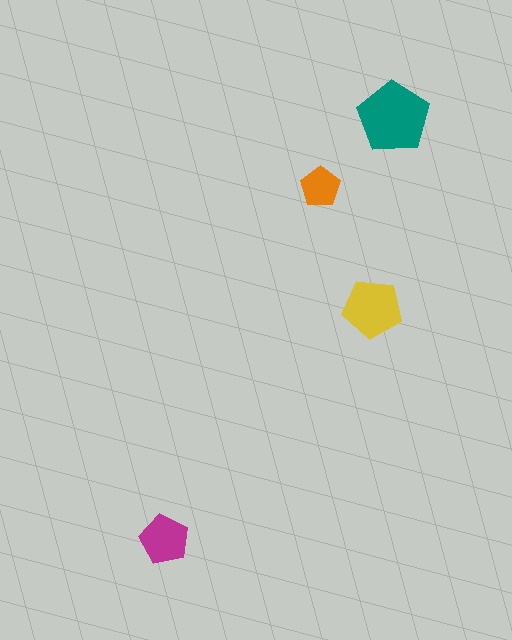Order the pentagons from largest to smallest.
the teal one, the yellow one, the magenta one, the orange one.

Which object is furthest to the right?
The teal pentagon is rightmost.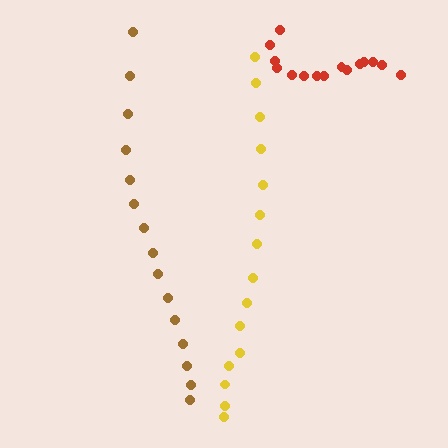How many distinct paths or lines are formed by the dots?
There are 3 distinct paths.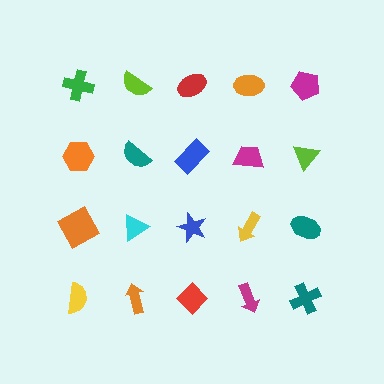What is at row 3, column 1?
An orange square.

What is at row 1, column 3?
A red ellipse.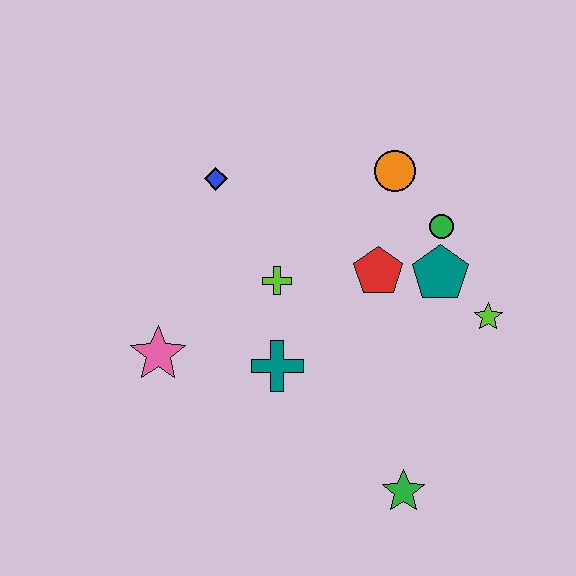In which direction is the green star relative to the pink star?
The green star is to the right of the pink star.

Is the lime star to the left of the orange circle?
No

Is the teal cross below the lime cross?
Yes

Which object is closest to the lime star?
The teal pentagon is closest to the lime star.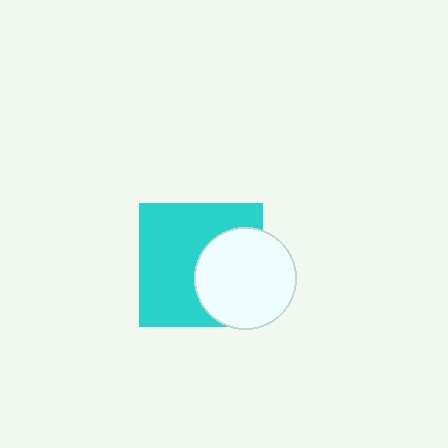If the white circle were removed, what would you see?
You would see the complete cyan square.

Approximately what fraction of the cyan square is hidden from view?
Roughly 38% of the cyan square is hidden behind the white circle.